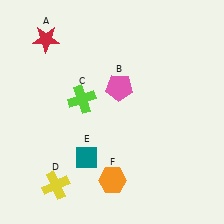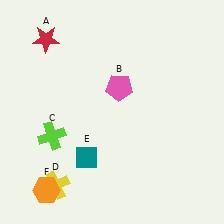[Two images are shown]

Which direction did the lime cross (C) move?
The lime cross (C) moved down.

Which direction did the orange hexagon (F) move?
The orange hexagon (F) moved left.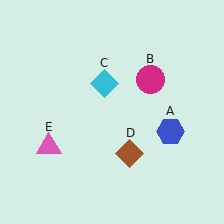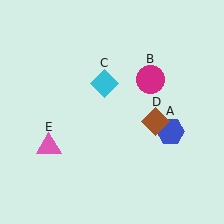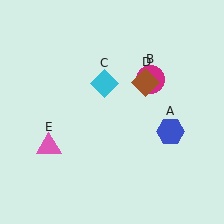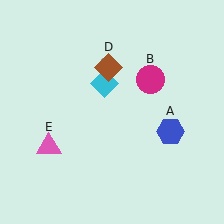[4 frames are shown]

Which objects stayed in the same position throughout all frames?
Blue hexagon (object A) and magenta circle (object B) and cyan diamond (object C) and pink triangle (object E) remained stationary.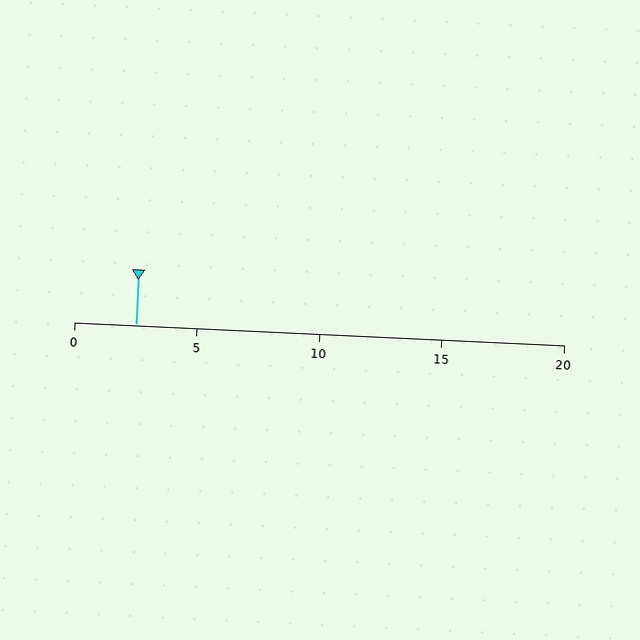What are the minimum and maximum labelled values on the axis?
The axis runs from 0 to 20.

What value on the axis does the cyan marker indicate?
The marker indicates approximately 2.5.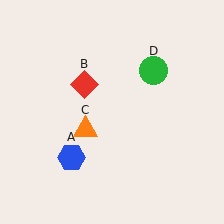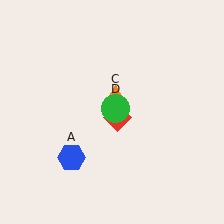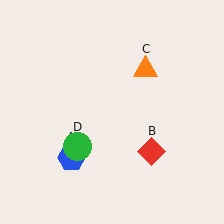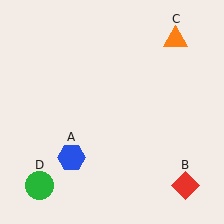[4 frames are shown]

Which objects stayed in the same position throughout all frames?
Blue hexagon (object A) remained stationary.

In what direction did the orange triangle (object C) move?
The orange triangle (object C) moved up and to the right.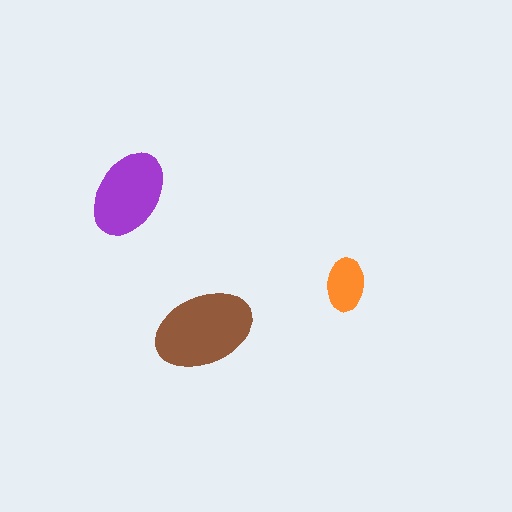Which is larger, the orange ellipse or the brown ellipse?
The brown one.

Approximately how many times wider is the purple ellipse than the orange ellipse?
About 1.5 times wider.